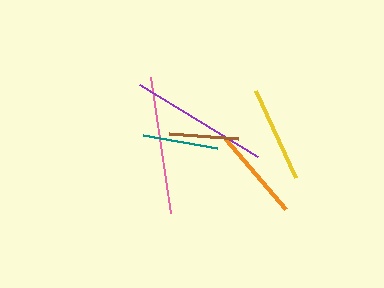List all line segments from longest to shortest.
From longest to shortest: purple, pink, yellow, orange, teal, brown.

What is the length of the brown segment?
The brown segment is approximately 69 pixels long.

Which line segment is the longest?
The purple line is the longest at approximately 139 pixels.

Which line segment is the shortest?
The brown line is the shortest at approximately 69 pixels.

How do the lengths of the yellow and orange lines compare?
The yellow and orange lines are approximately the same length.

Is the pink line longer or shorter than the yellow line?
The pink line is longer than the yellow line.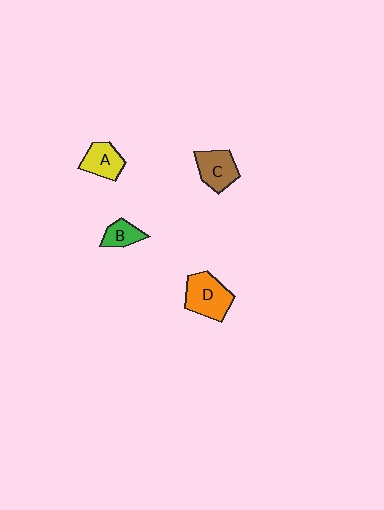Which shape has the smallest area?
Shape B (green).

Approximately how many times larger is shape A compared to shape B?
Approximately 1.4 times.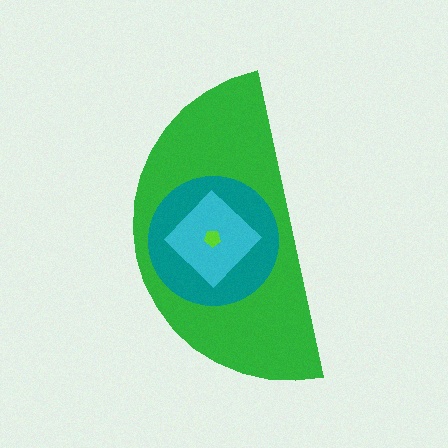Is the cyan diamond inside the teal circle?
Yes.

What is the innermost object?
The lime pentagon.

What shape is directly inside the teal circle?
The cyan diamond.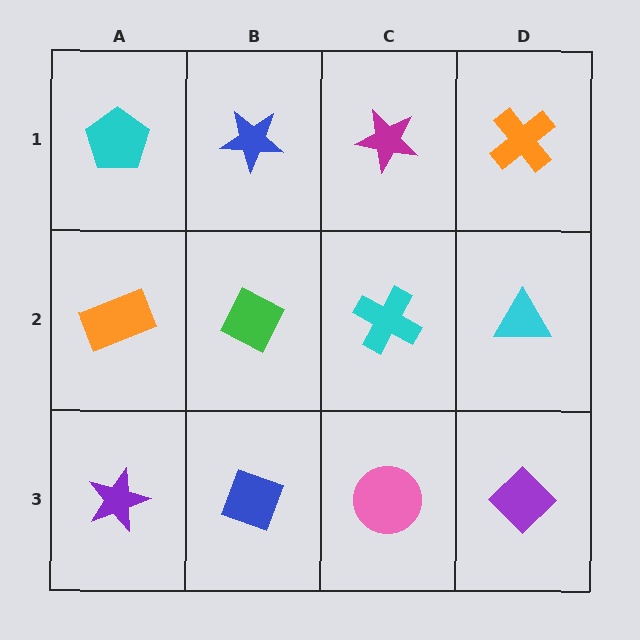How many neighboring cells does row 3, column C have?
3.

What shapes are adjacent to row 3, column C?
A cyan cross (row 2, column C), a blue diamond (row 3, column B), a purple diamond (row 3, column D).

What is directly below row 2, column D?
A purple diamond.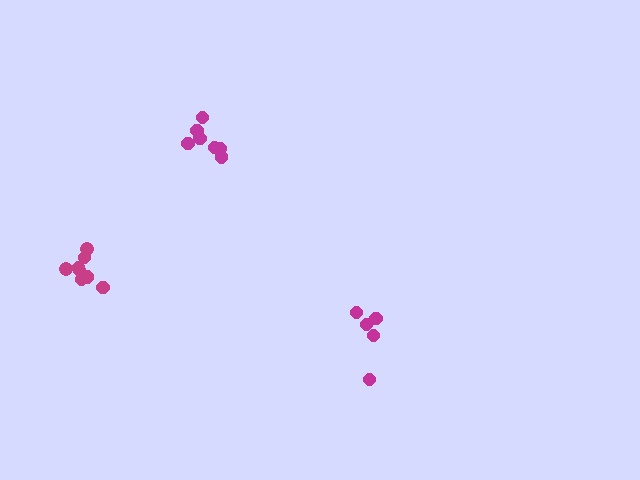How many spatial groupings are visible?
There are 3 spatial groupings.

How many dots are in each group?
Group 1: 8 dots, Group 2: 5 dots, Group 3: 7 dots (20 total).